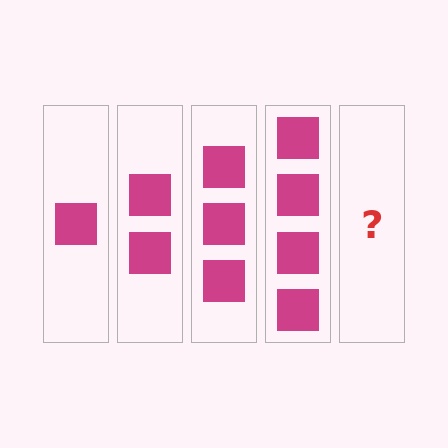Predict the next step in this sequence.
The next step is 5 squares.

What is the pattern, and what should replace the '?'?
The pattern is that each step adds one more square. The '?' should be 5 squares.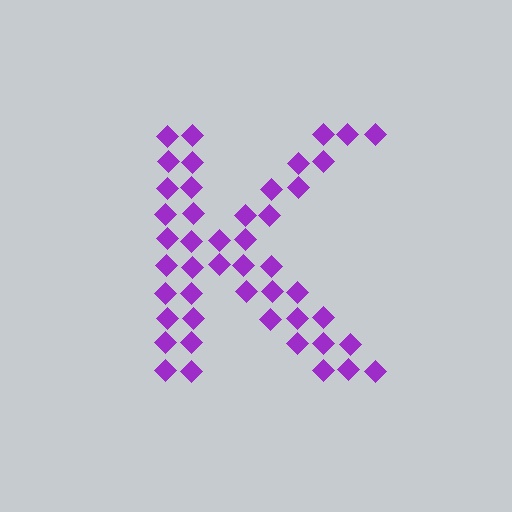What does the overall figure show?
The overall figure shows the letter K.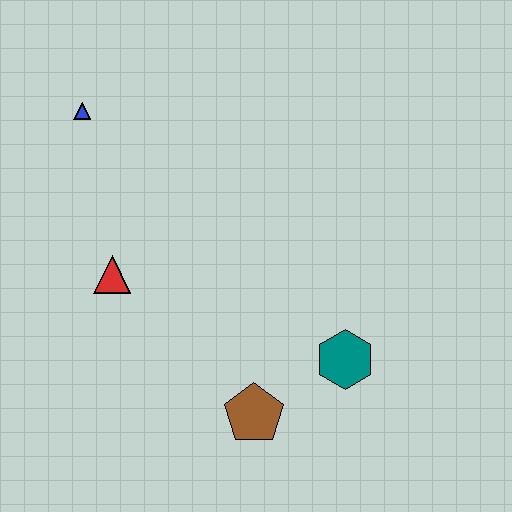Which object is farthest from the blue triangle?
The teal hexagon is farthest from the blue triangle.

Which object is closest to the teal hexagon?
The brown pentagon is closest to the teal hexagon.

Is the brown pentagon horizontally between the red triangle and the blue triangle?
No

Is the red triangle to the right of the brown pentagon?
No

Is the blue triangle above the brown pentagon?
Yes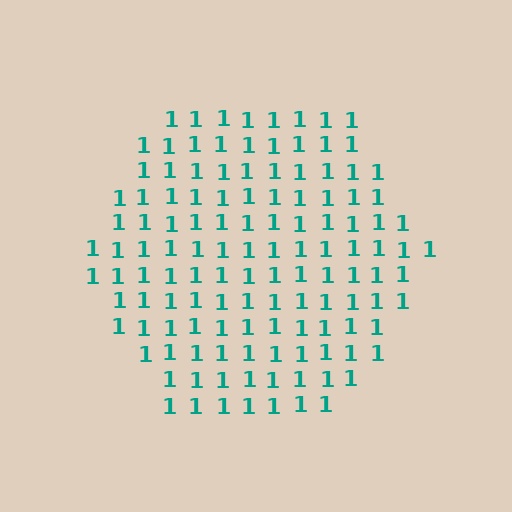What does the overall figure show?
The overall figure shows a hexagon.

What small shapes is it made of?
It is made of small digit 1's.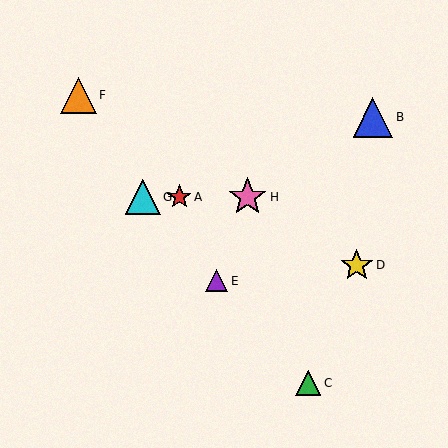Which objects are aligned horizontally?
Objects A, G, H are aligned horizontally.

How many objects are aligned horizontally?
3 objects (A, G, H) are aligned horizontally.